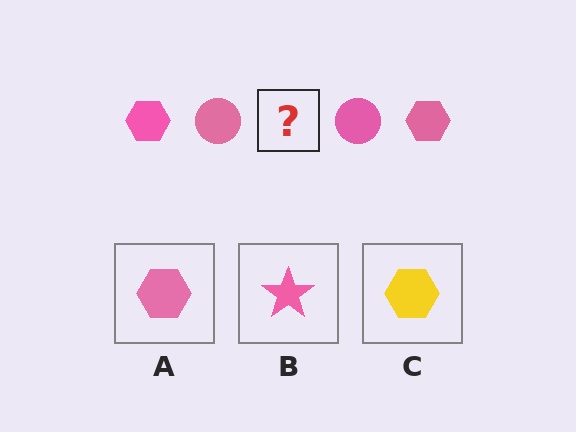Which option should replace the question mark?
Option A.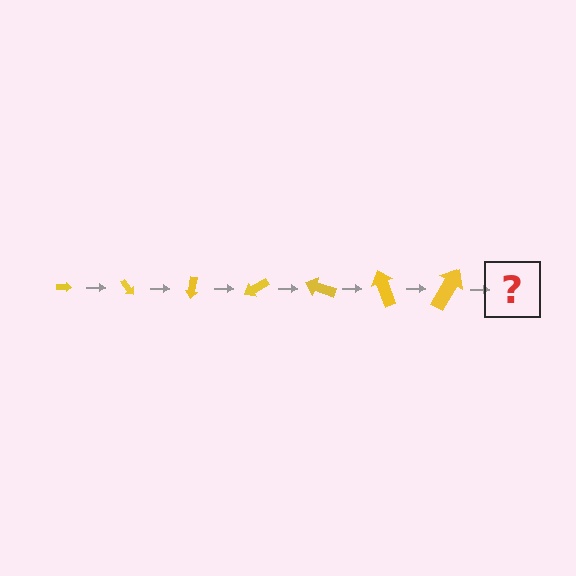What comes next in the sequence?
The next element should be an arrow, larger than the previous one and rotated 350 degrees from the start.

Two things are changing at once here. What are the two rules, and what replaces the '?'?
The two rules are that the arrow grows larger each step and it rotates 50 degrees each step. The '?' should be an arrow, larger than the previous one and rotated 350 degrees from the start.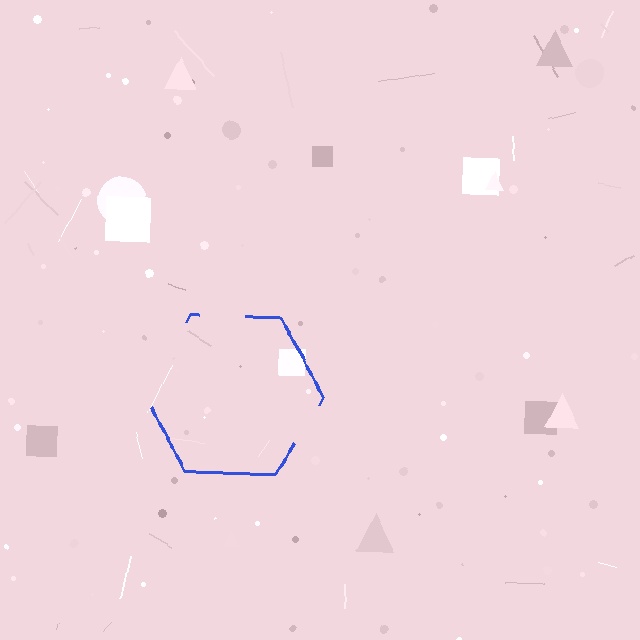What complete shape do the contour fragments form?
The contour fragments form a hexagon.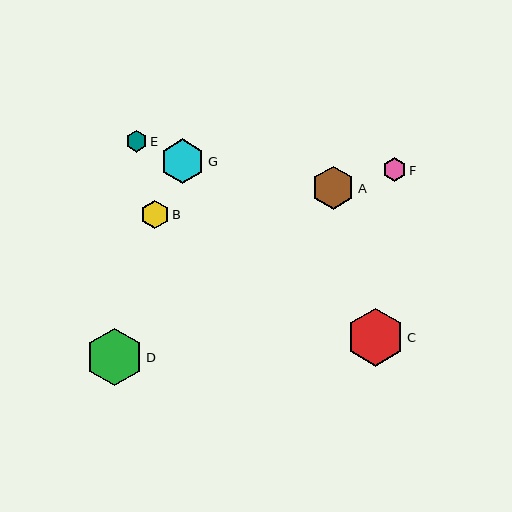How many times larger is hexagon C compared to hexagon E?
Hexagon C is approximately 2.7 times the size of hexagon E.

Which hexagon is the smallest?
Hexagon E is the smallest with a size of approximately 22 pixels.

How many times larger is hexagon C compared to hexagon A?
Hexagon C is approximately 1.3 times the size of hexagon A.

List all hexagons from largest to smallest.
From largest to smallest: D, C, G, A, B, F, E.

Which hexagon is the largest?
Hexagon D is the largest with a size of approximately 58 pixels.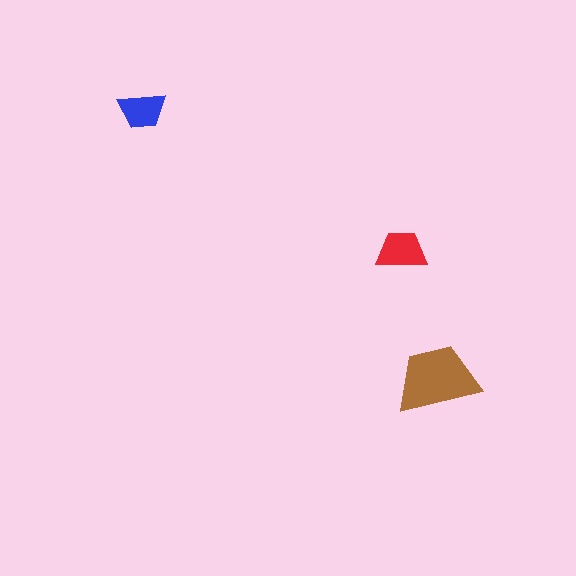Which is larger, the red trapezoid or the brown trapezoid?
The brown one.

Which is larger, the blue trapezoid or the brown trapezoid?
The brown one.